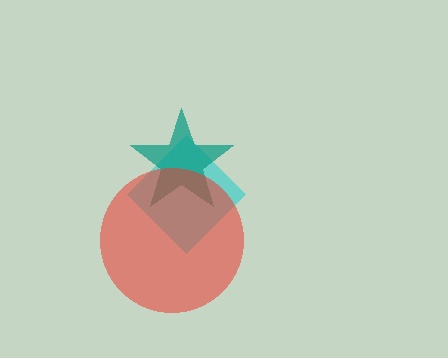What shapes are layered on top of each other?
The layered shapes are: a cyan diamond, a teal star, a red circle.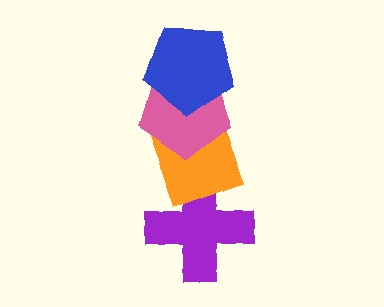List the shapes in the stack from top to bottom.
From top to bottom: the blue pentagon, the pink pentagon, the orange diamond, the purple cross.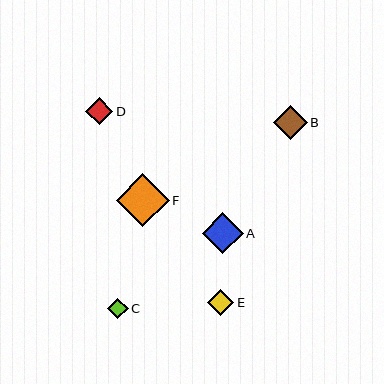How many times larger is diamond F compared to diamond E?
Diamond F is approximately 2.1 times the size of diamond E.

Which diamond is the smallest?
Diamond C is the smallest with a size of approximately 20 pixels.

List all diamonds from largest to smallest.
From largest to smallest: F, A, B, D, E, C.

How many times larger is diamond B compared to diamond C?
Diamond B is approximately 1.7 times the size of diamond C.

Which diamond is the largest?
Diamond F is the largest with a size of approximately 53 pixels.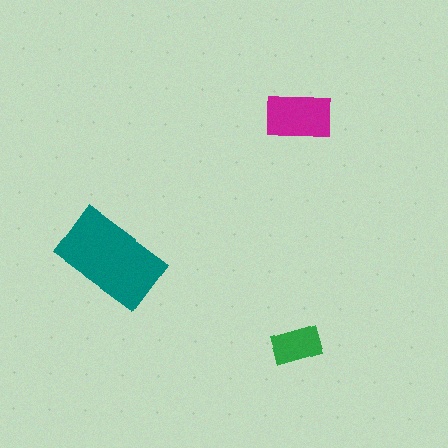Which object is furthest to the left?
The teal rectangle is leftmost.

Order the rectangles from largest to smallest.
the teal one, the magenta one, the green one.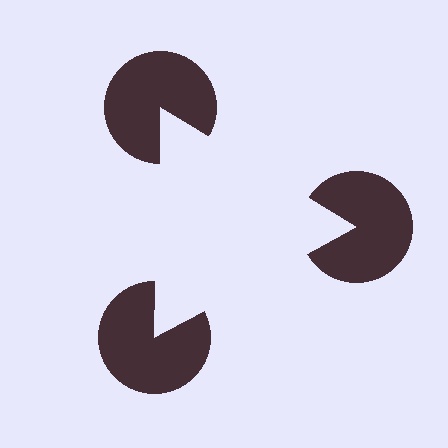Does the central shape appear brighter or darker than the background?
It typically appears slightly brighter than the background, even though no actual brightness change is drawn.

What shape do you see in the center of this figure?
An illusory triangle — its edges are inferred from the aligned wedge cuts in the pac-man discs, not physically drawn.